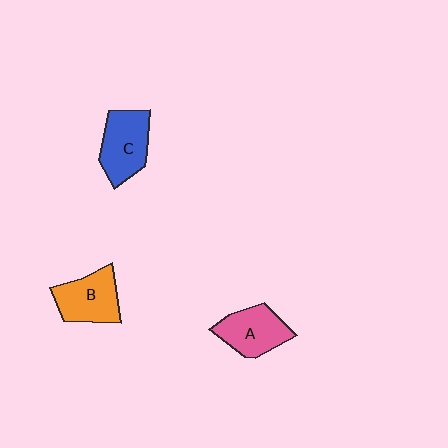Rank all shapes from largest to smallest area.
From largest to smallest: C (blue), B (orange), A (pink).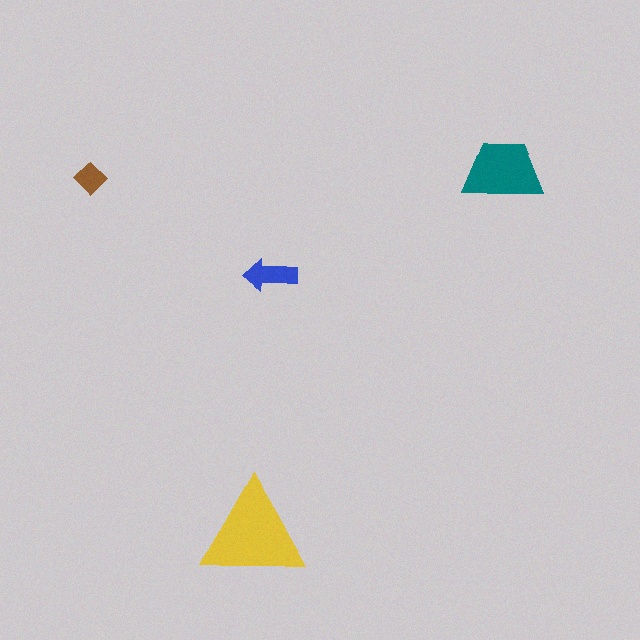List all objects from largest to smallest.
The yellow triangle, the teal trapezoid, the blue arrow, the brown diamond.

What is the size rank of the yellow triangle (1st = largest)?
1st.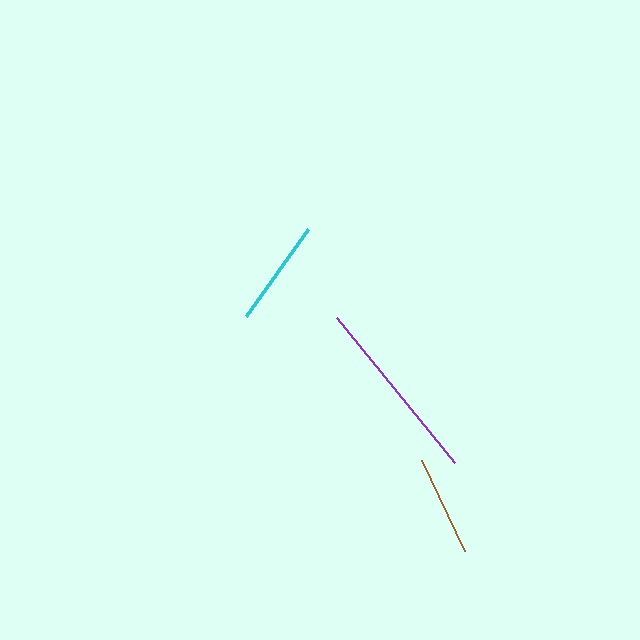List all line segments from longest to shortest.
From longest to shortest: purple, cyan, brown.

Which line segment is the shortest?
The brown line is the shortest at approximately 101 pixels.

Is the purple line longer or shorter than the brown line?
The purple line is longer than the brown line.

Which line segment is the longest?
The purple line is the longest at approximately 187 pixels.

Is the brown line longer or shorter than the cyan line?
The cyan line is longer than the brown line.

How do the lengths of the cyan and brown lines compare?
The cyan and brown lines are approximately the same length.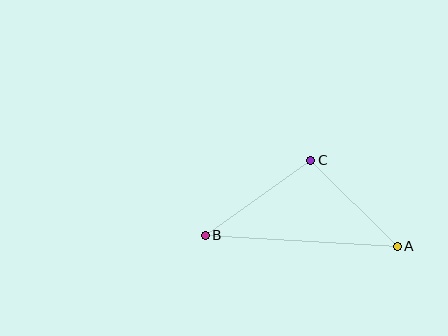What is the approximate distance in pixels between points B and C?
The distance between B and C is approximately 129 pixels.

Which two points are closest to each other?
Points A and C are closest to each other.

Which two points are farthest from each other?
Points A and B are farthest from each other.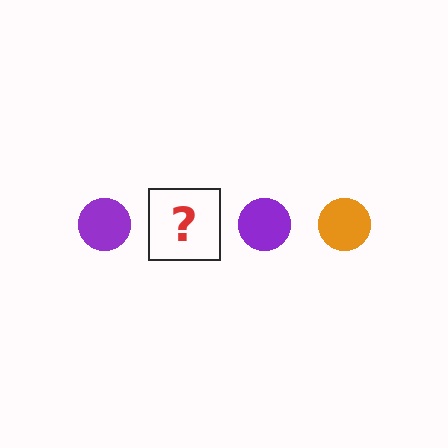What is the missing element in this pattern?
The missing element is an orange circle.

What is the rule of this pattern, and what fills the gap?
The rule is that the pattern cycles through purple, orange circles. The gap should be filled with an orange circle.